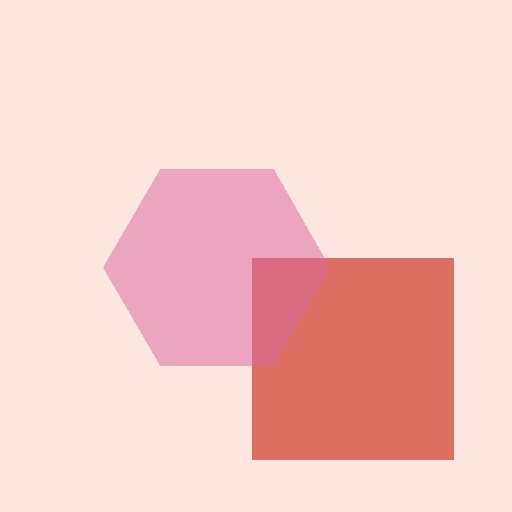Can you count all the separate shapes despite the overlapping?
Yes, there are 2 separate shapes.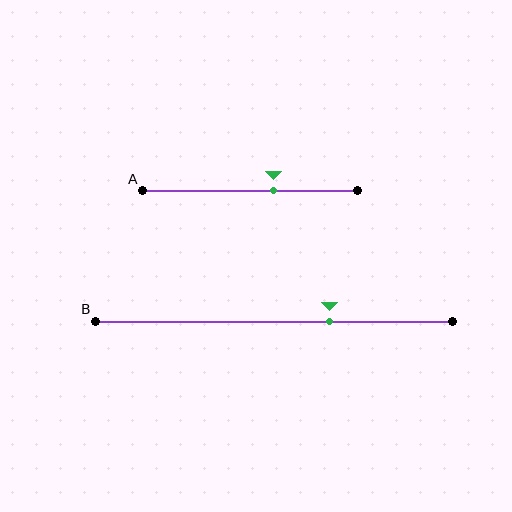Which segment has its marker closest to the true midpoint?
Segment A has its marker closest to the true midpoint.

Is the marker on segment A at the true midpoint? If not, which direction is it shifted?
No, the marker on segment A is shifted to the right by about 11% of the segment length.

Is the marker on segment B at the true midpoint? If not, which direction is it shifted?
No, the marker on segment B is shifted to the right by about 15% of the segment length.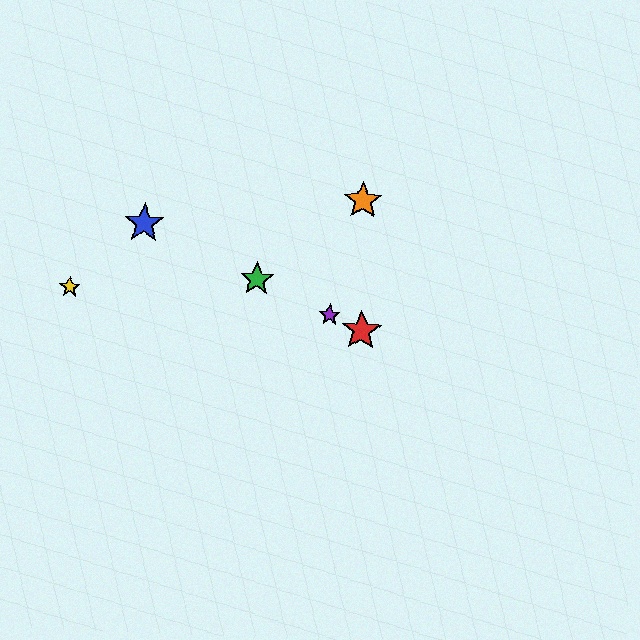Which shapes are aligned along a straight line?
The red star, the blue star, the green star, the purple star are aligned along a straight line.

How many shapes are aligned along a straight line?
4 shapes (the red star, the blue star, the green star, the purple star) are aligned along a straight line.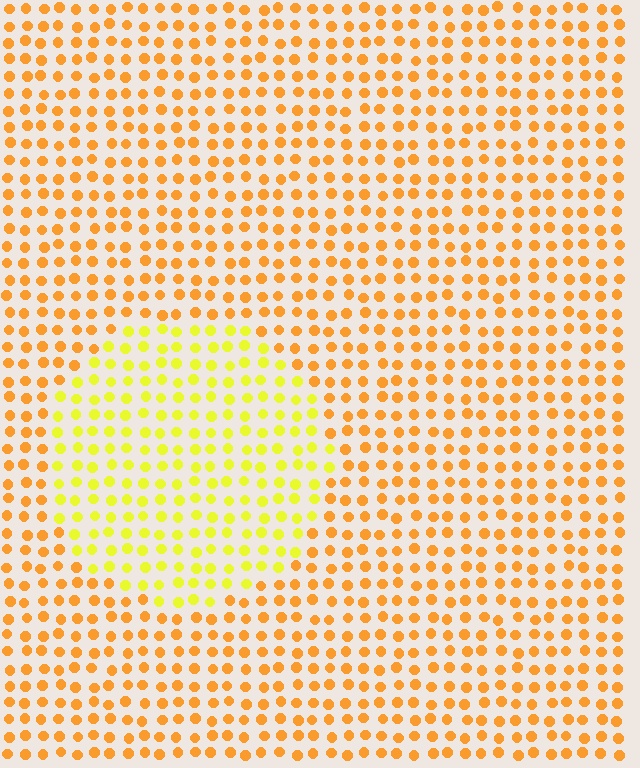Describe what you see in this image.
The image is filled with small orange elements in a uniform arrangement. A circle-shaped region is visible where the elements are tinted to a slightly different hue, forming a subtle color boundary.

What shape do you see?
I see a circle.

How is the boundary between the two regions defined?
The boundary is defined purely by a slight shift in hue (about 33 degrees). Spacing, size, and orientation are identical on both sides.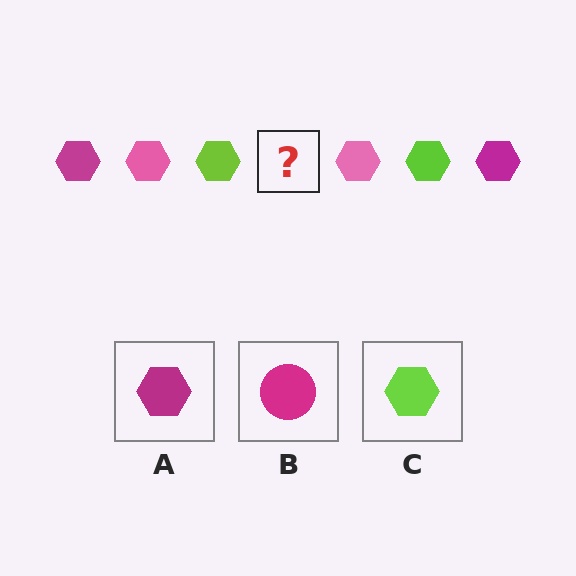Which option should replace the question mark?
Option A.